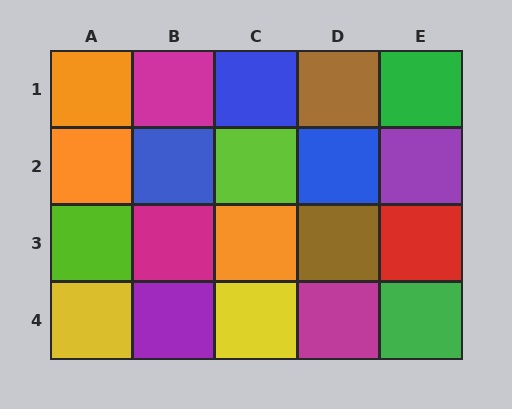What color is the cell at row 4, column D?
Magenta.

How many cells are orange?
3 cells are orange.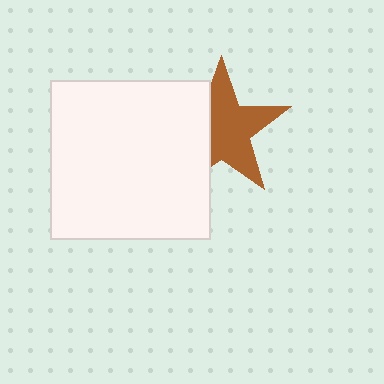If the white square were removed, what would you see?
You would see the complete brown star.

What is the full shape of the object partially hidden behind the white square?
The partially hidden object is a brown star.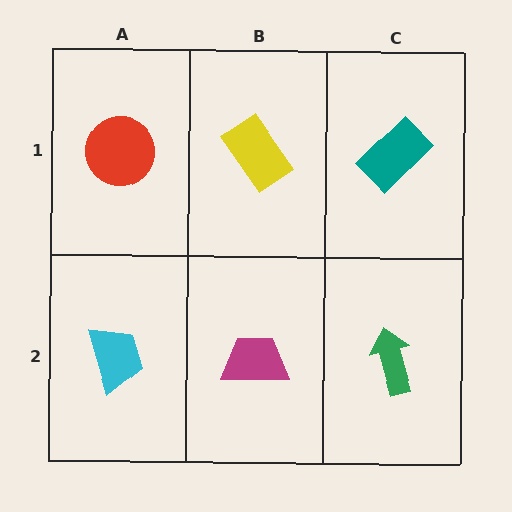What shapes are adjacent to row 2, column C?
A teal rectangle (row 1, column C), a magenta trapezoid (row 2, column B).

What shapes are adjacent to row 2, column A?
A red circle (row 1, column A), a magenta trapezoid (row 2, column B).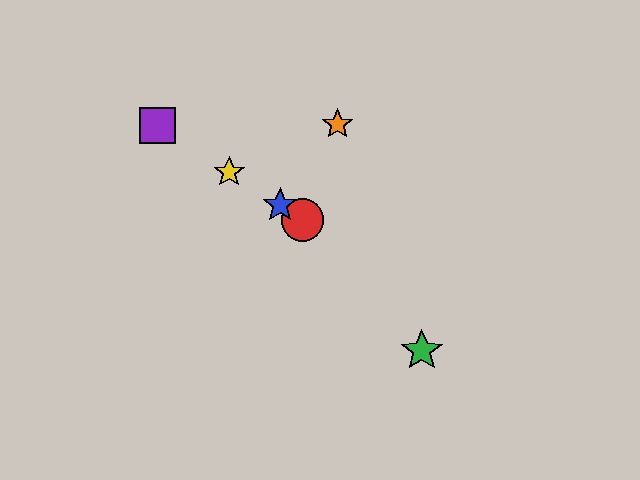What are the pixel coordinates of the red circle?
The red circle is at (303, 220).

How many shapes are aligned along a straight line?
4 shapes (the red circle, the blue star, the yellow star, the purple square) are aligned along a straight line.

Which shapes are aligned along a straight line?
The red circle, the blue star, the yellow star, the purple square are aligned along a straight line.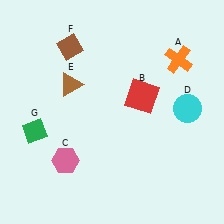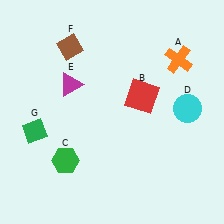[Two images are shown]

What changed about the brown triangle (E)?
In Image 1, E is brown. In Image 2, it changed to magenta.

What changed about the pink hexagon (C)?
In Image 1, C is pink. In Image 2, it changed to green.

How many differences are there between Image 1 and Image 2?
There are 2 differences between the two images.